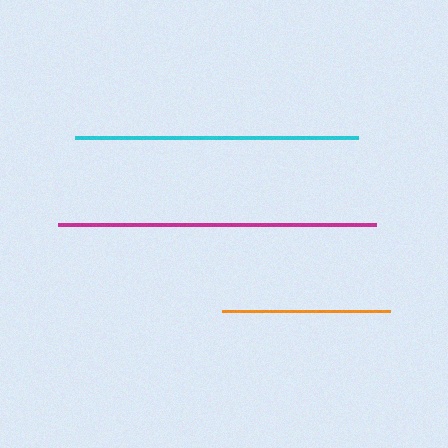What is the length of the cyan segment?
The cyan segment is approximately 283 pixels long.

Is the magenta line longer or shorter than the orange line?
The magenta line is longer than the orange line.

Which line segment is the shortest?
The orange line is the shortest at approximately 169 pixels.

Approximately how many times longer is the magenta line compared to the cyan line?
The magenta line is approximately 1.1 times the length of the cyan line.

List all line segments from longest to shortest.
From longest to shortest: magenta, cyan, orange.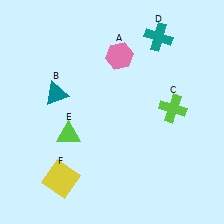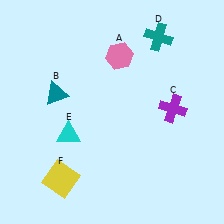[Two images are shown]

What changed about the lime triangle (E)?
In Image 1, E is lime. In Image 2, it changed to cyan.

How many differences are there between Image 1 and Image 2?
There are 2 differences between the two images.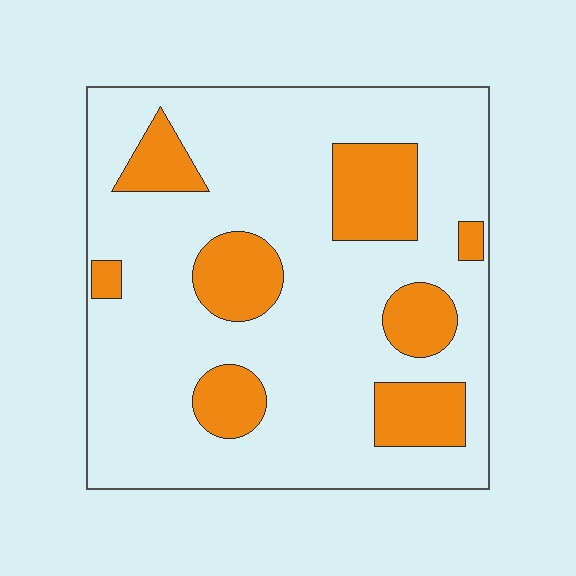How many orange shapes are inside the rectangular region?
8.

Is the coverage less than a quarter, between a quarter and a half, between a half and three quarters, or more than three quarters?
Less than a quarter.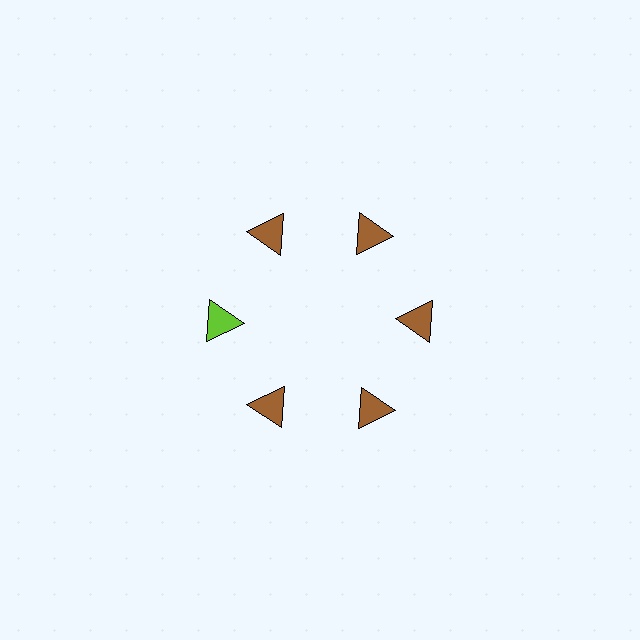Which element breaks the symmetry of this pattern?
The lime triangle at roughly the 9 o'clock position breaks the symmetry. All other shapes are brown triangles.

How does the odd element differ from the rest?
It has a different color: lime instead of brown.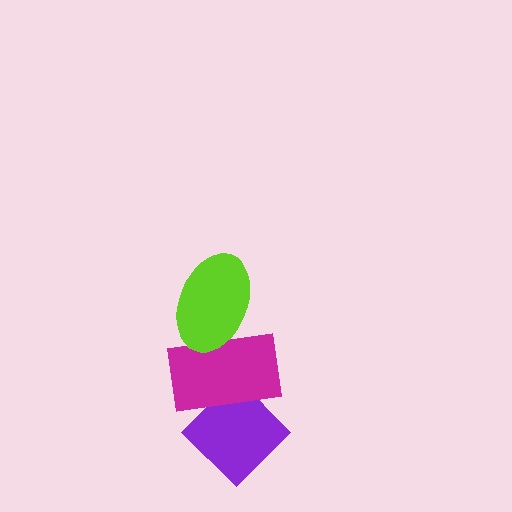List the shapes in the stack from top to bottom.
From top to bottom: the lime ellipse, the magenta rectangle, the purple diamond.